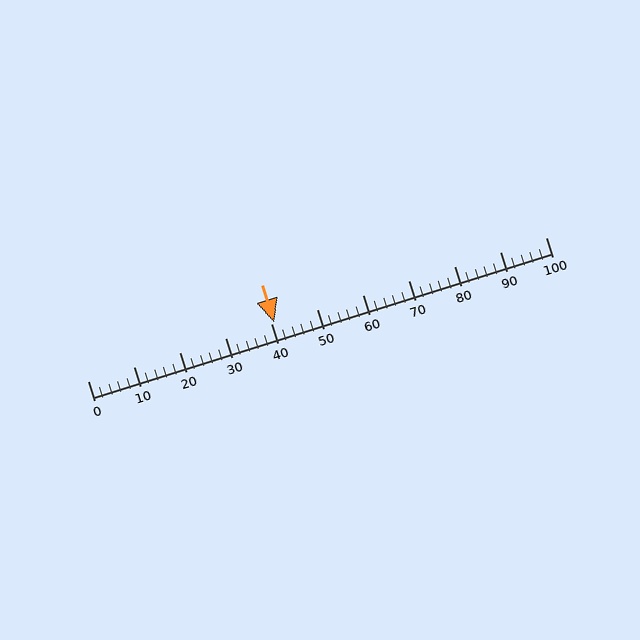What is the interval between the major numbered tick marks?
The major tick marks are spaced 10 units apart.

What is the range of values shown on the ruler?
The ruler shows values from 0 to 100.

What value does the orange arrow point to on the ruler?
The orange arrow points to approximately 41.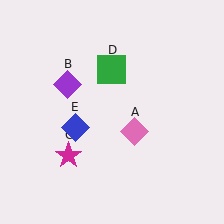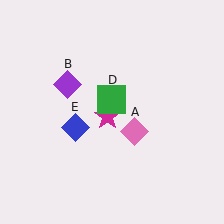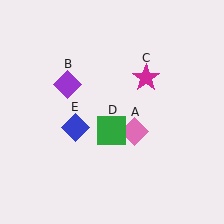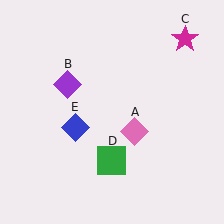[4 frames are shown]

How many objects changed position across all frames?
2 objects changed position: magenta star (object C), green square (object D).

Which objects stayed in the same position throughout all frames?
Pink diamond (object A) and purple diamond (object B) and blue diamond (object E) remained stationary.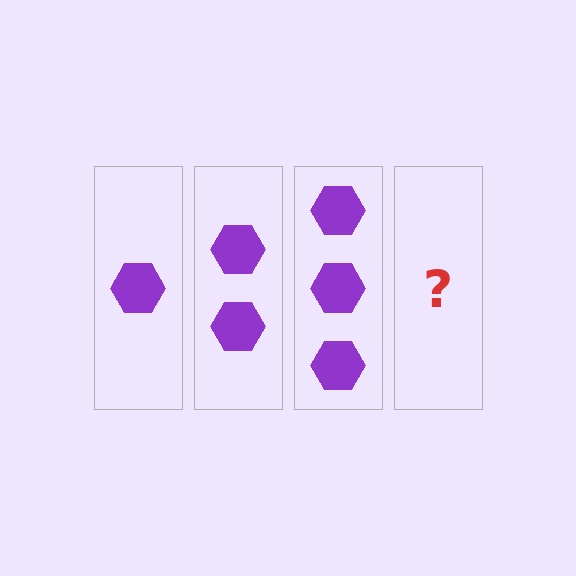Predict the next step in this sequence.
The next step is 4 hexagons.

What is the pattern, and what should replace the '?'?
The pattern is that each step adds one more hexagon. The '?' should be 4 hexagons.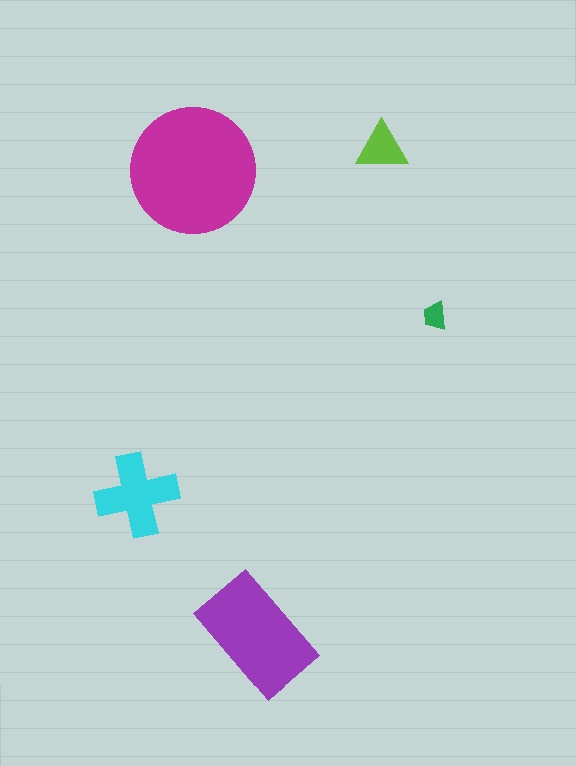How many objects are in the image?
There are 5 objects in the image.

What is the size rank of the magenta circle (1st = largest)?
1st.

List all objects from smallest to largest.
The green trapezoid, the lime triangle, the cyan cross, the purple rectangle, the magenta circle.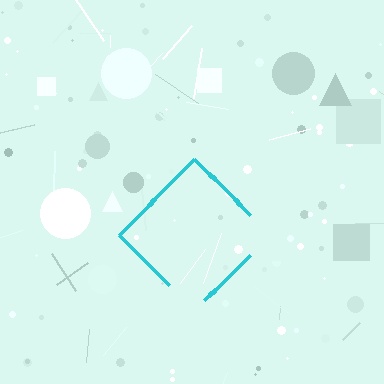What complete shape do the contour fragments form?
The contour fragments form a diamond.